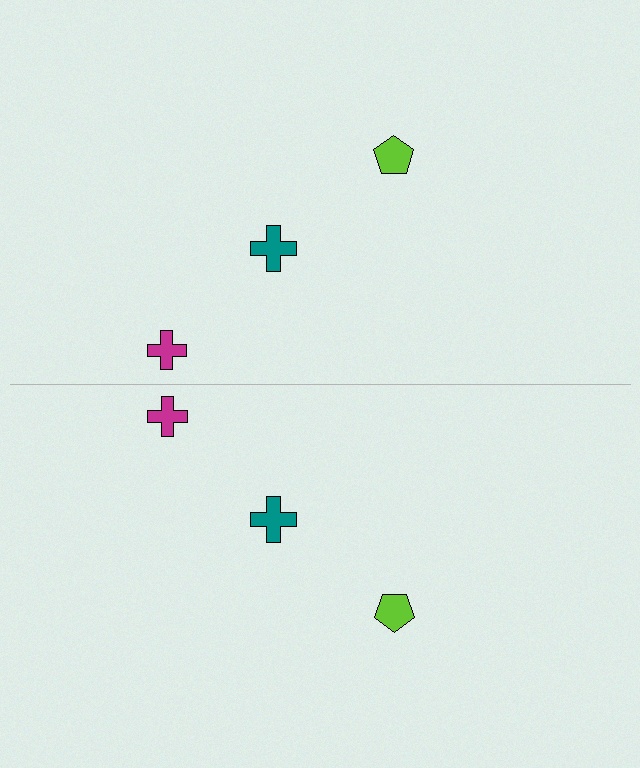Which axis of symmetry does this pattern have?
The pattern has a horizontal axis of symmetry running through the center of the image.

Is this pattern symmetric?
Yes, this pattern has bilateral (reflection) symmetry.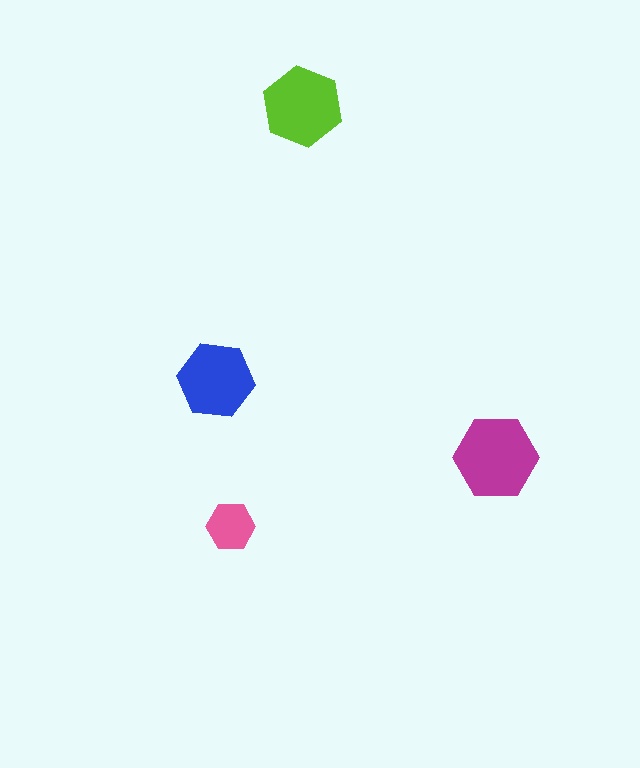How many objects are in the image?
There are 4 objects in the image.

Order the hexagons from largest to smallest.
the magenta one, the lime one, the blue one, the pink one.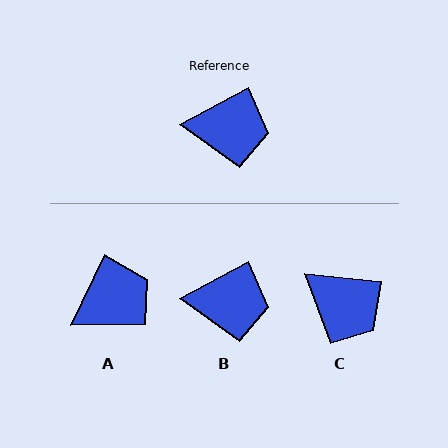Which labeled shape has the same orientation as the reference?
B.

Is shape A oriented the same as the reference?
No, it is off by about 36 degrees.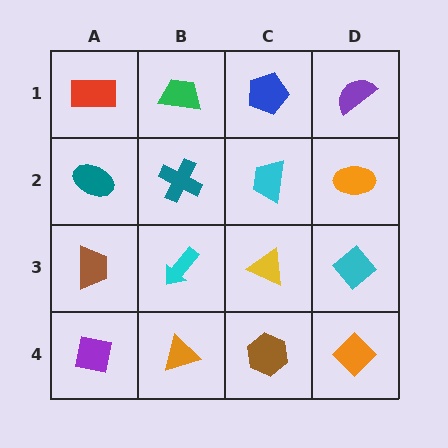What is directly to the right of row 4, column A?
An orange triangle.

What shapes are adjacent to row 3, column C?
A cyan trapezoid (row 2, column C), a brown hexagon (row 4, column C), a cyan arrow (row 3, column B), a cyan diamond (row 3, column D).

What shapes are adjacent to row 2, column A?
A red rectangle (row 1, column A), a brown trapezoid (row 3, column A), a teal cross (row 2, column B).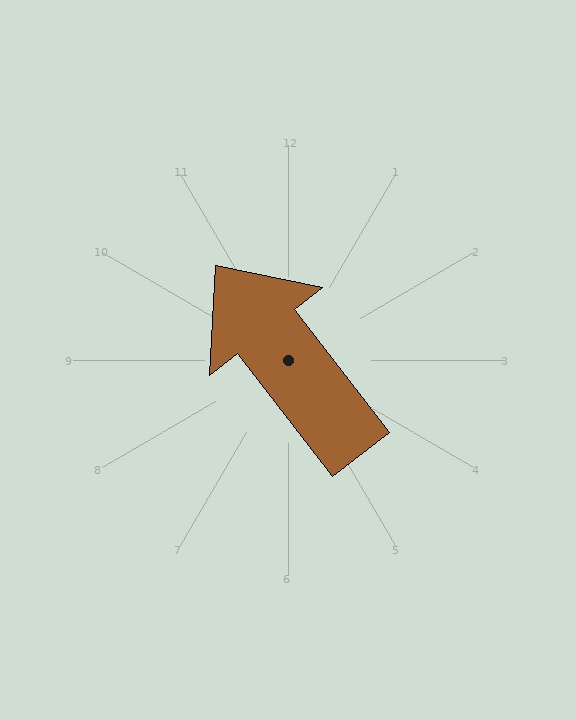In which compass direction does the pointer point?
Northwest.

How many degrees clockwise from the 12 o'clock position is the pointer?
Approximately 322 degrees.